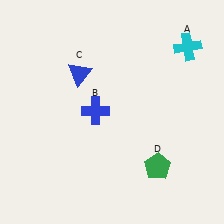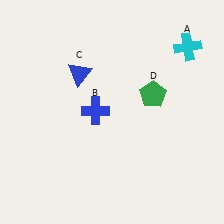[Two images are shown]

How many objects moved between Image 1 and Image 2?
1 object moved between the two images.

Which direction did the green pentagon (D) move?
The green pentagon (D) moved up.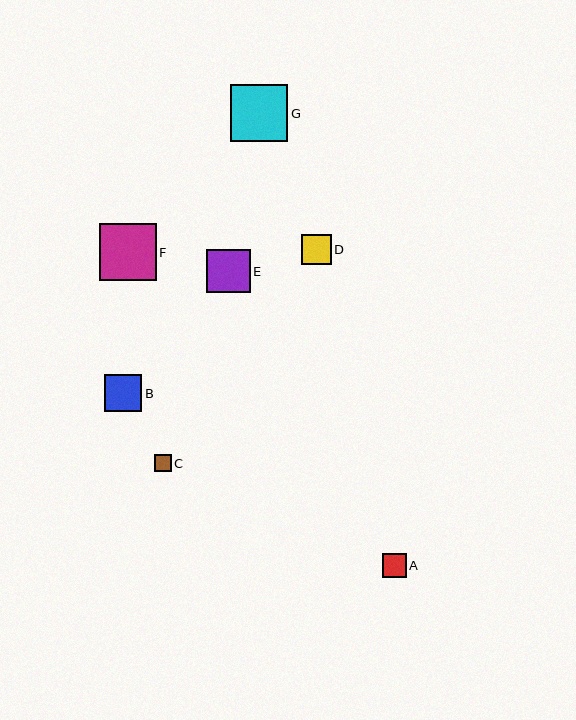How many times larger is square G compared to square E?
Square G is approximately 1.3 times the size of square E.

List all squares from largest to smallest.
From largest to smallest: G, F, E, B, D, A, C.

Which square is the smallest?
Square C is the smallest with a size of approximately 17 pixels.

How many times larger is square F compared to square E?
Square F is approximately 1.3 times the size of square E.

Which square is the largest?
Square G is the largest with a size of approximately 57 pixels.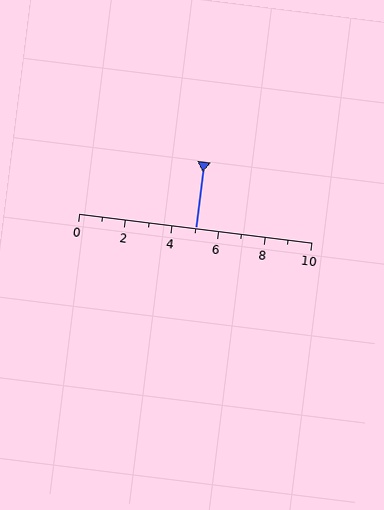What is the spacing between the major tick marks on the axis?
The major ticks are spaced 2 apart.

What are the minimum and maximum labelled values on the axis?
The axis runs from 0 to 10.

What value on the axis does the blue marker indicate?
The marker indicates approximately 5.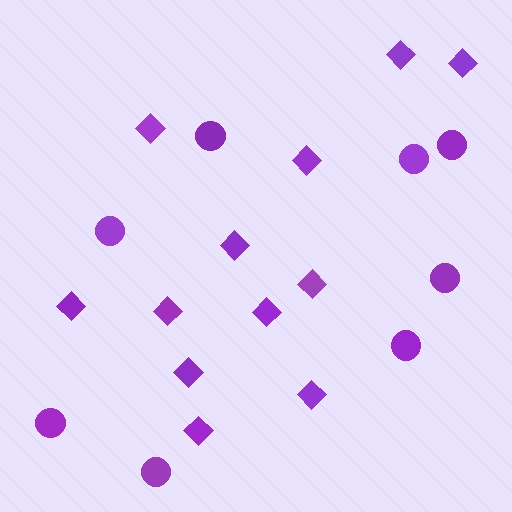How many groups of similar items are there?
There are 2 groups: one group of circles (8) and one group of diamonds (12).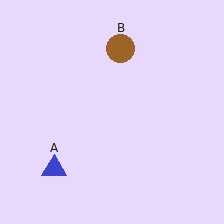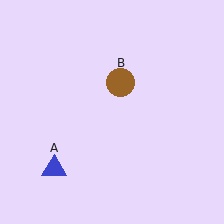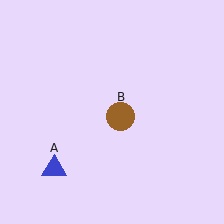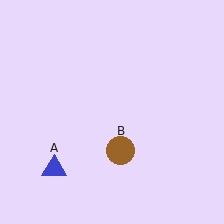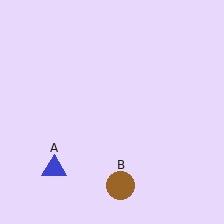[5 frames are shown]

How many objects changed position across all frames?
1 object changed position: brown circle (object B).